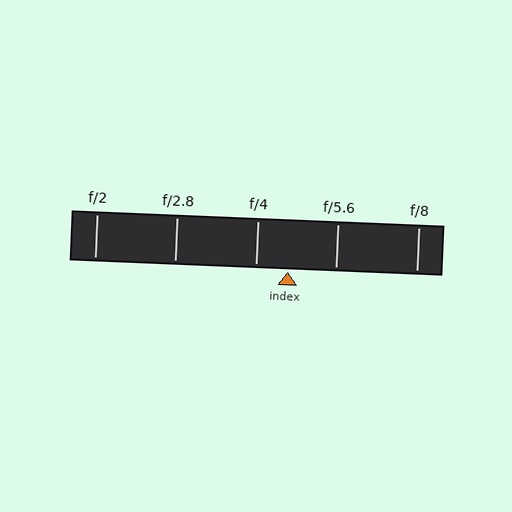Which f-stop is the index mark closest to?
The index mark is closest to f/4.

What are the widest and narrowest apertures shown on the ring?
The widest aperture shown is f/2 and the narrowest is f/8.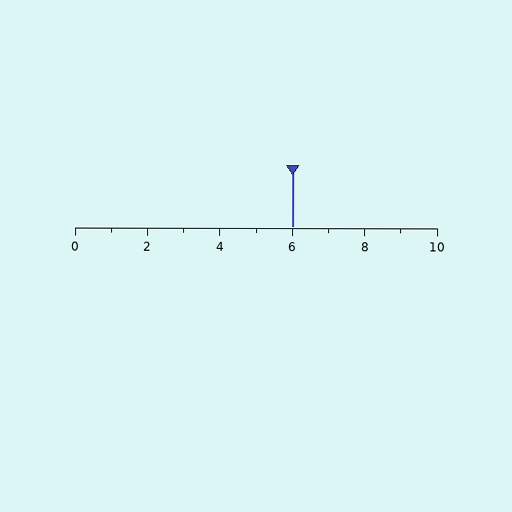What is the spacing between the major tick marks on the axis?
The major ticks are spaced 2 apart.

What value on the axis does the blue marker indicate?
The marker indicates approximately 6.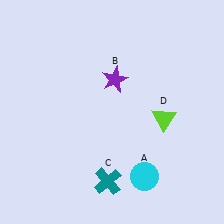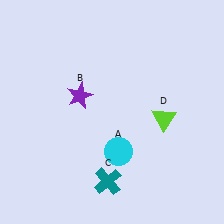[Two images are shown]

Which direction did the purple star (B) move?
The purple star (B) moved left.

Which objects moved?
The objects that moved are: the cyan circle (A), the purple star (B).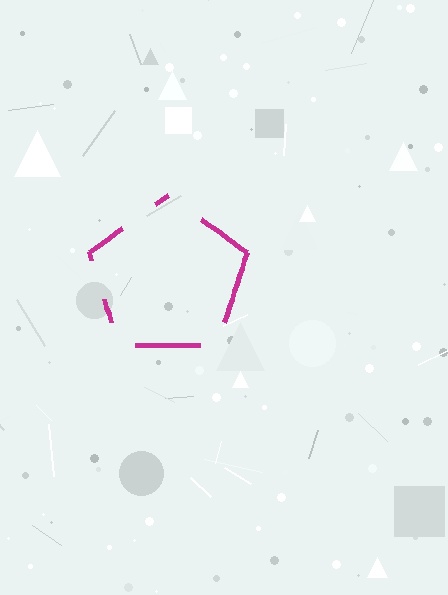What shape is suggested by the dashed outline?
The dashed outline suggests a pentagon.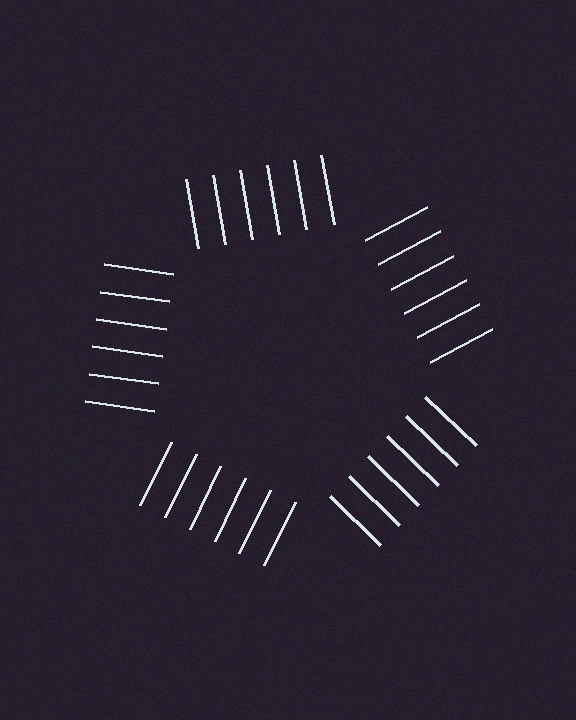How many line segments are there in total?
30 — 6 along each of the 5 edges.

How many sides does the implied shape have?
5 sides — the line-ends trace a pentagon.